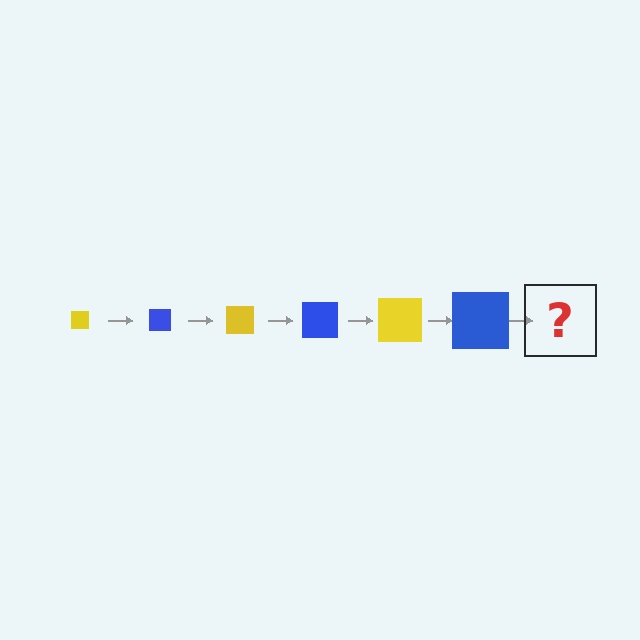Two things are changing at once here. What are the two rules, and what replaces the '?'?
The two rules are that the square grows larger each step and the color cycles through yellow and blue. The '?' should be a yellow square, larger than the previous one.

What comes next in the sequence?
The next element should be a yellow square, larger than the previous one.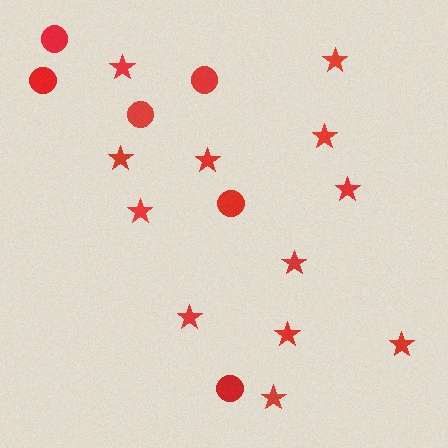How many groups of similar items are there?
There are 2 groups: one group of stars (12) and one group of circles (6).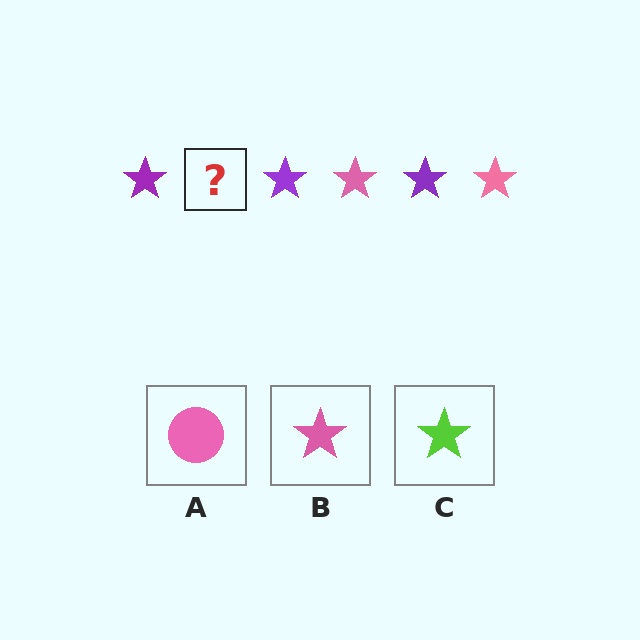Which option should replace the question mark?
Option B.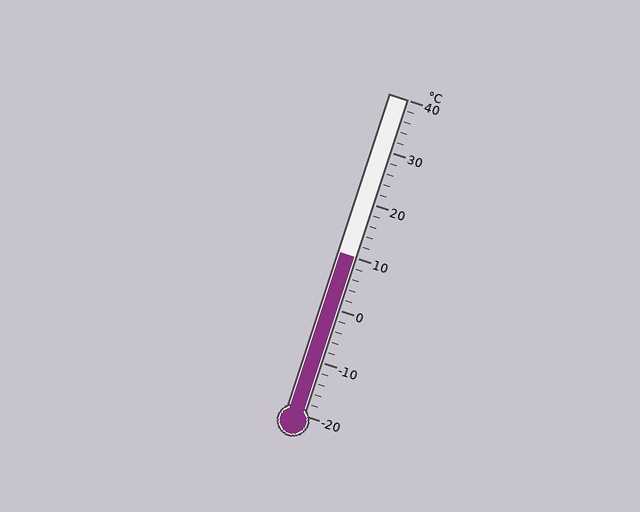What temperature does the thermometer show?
The thermometer shows approximately 10°C.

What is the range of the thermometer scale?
The thermometer scale ranges from -20°C to 40°C.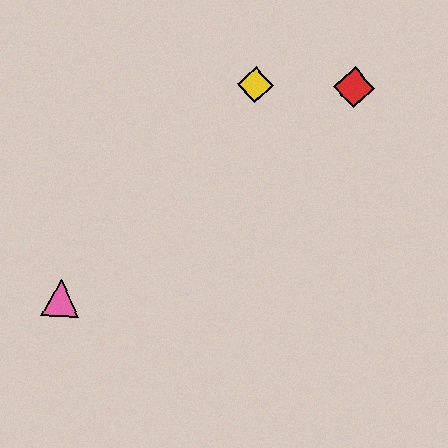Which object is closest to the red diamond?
The yellow diamond is closest to the red diamond.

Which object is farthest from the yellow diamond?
The pink triangle is farthest from the yellow diamond.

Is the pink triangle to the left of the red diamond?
Yes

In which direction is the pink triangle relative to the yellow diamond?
The pink triangle is below the yellow diamond.